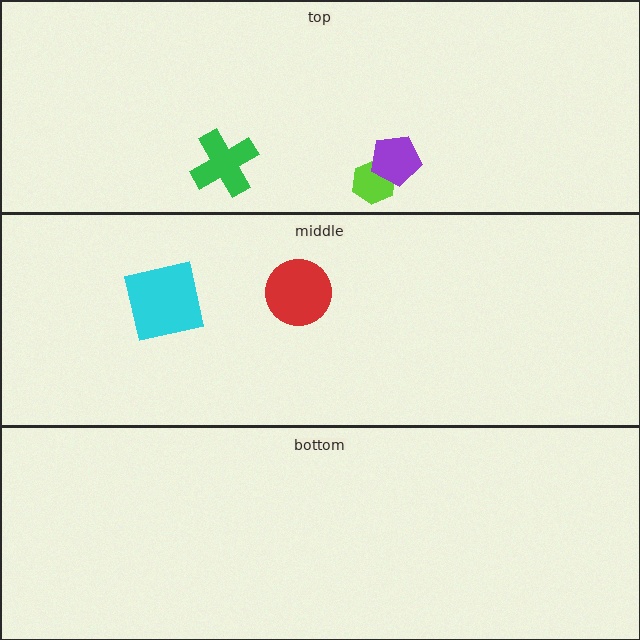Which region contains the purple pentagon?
The top region.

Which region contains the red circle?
The middle region.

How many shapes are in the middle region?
2.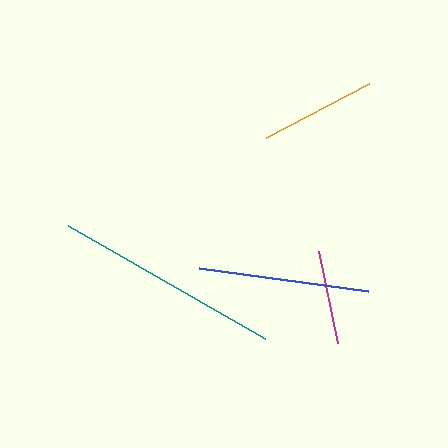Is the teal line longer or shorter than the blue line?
The teal line is longer than the blue line.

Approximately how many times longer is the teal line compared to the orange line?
The teal line is approximately 2.0 times the length of the orange line.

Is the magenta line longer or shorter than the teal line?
The teal line is longer than the magenta line.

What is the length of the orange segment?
The orange segment is approximately 116 pixels long.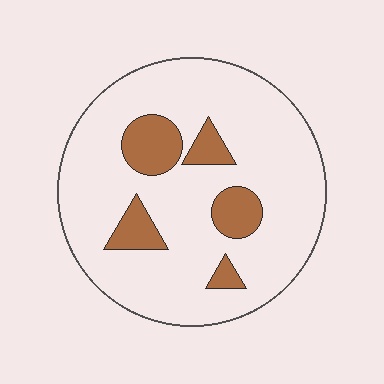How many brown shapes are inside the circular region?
5.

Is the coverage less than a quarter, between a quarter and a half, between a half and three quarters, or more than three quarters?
Less than a quarter.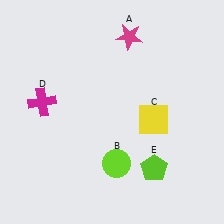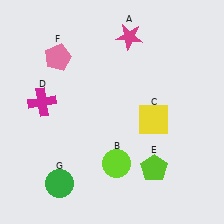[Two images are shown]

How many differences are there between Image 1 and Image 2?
There are 2 differences between the two images.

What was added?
A pink pentagon (F), a green circle (G) were added in Image 2.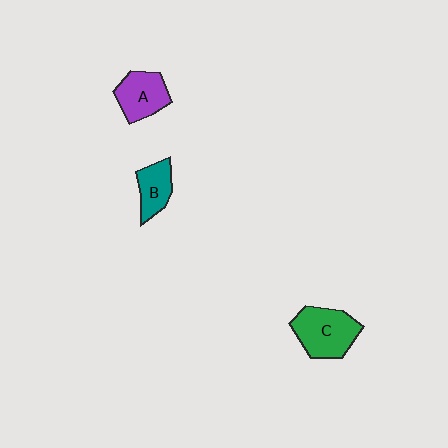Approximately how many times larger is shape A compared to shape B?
Approximately 1.3 times.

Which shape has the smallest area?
Shape B (teal).